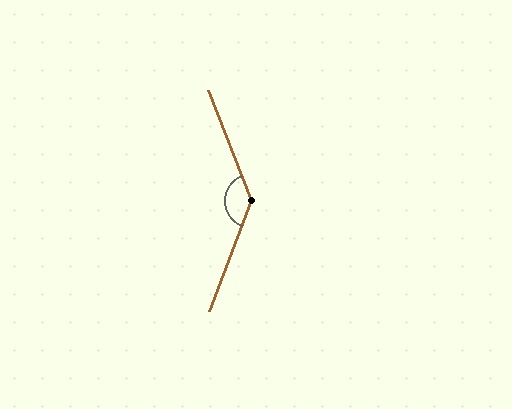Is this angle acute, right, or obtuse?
It is obtuse.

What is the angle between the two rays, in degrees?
Approximately 138 degrees.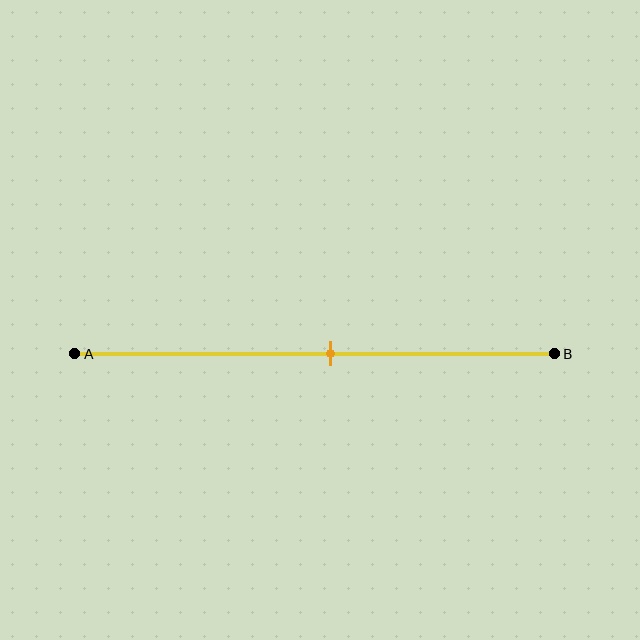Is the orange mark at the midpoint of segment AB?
No, the mark is at about 55% from A, not at the 50% midpoint.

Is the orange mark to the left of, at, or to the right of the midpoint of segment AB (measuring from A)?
The orange mark is to the right of the midpoint of segment AB.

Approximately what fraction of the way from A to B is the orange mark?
The orange mark is approximately 55% of the way from A to B.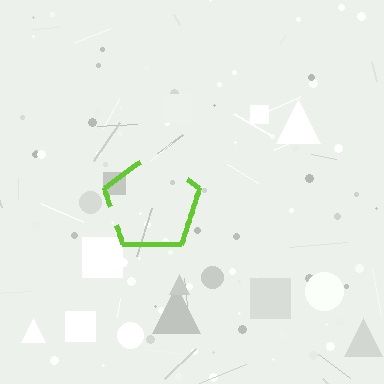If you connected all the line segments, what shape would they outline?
They would outline a pentagon.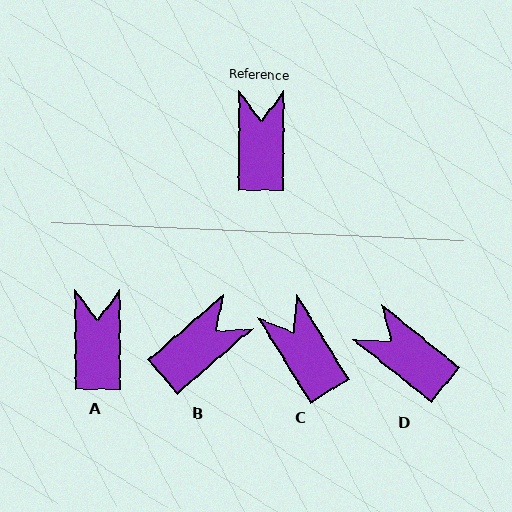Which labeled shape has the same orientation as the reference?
A.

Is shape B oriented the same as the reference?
No, it is off by about 49 degrees.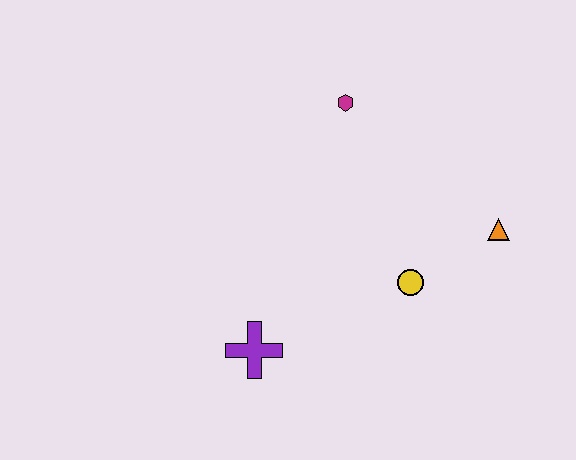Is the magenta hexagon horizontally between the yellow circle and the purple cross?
Yes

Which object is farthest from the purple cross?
The orange triangle is farthest from the purple cross.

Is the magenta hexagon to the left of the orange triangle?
Yes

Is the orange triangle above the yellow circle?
Yes